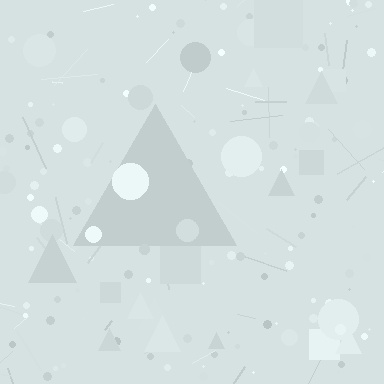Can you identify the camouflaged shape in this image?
The camouflaged shape is a triangle.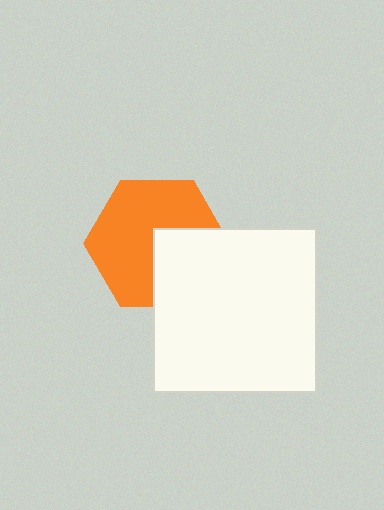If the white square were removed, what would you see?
You would see the complete orange hexagon.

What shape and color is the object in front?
The object in front is a white square.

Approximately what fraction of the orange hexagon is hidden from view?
Roughly 35% of the orange hexagon is hidden behind the white square.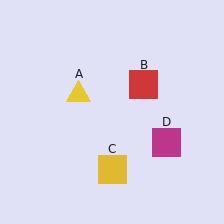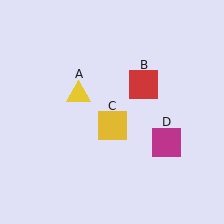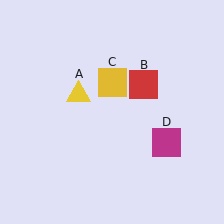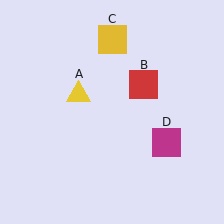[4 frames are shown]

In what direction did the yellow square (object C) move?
The yellow square (object C) moved up.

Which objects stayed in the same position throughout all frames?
Yellow triangle (object A) and red square (object B) and magenta square (object D) remained stationary.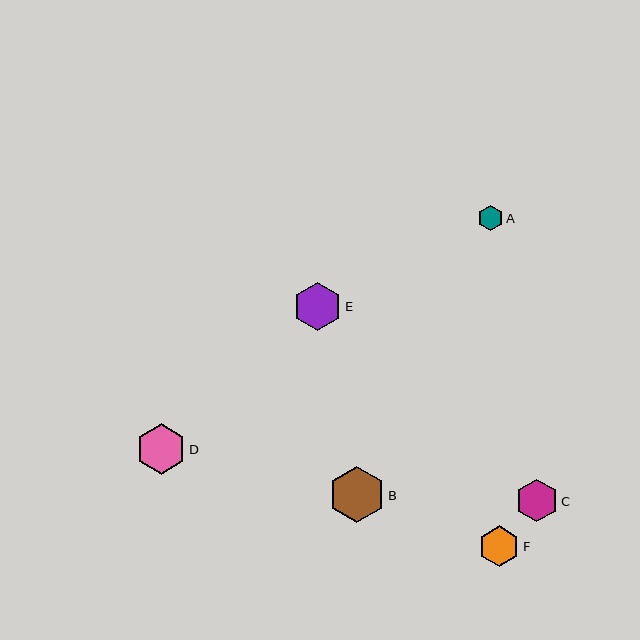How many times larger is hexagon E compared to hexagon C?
Hexagon E is approximately 1.1 times the size of hexagon C.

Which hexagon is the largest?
Hexagon B is the largest with a size of approximately 56 pixels.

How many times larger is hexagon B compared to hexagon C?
Hexagon B is approximately 1.3 times the size of hexagon C.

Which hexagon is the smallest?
Hexagon A is the smallest with a size of approximately 25 pixels.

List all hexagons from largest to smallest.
From largest to smallest: B, D, E, C, F, A.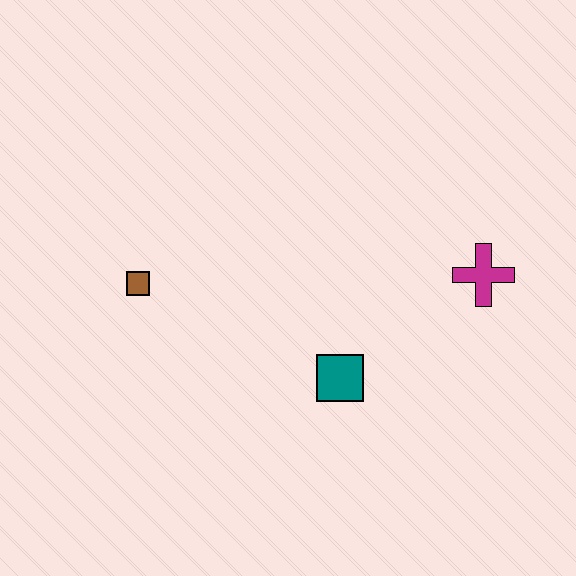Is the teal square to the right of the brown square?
Yes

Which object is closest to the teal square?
The magenta cross is closest to the teal square.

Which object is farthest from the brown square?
The magenta cross is farthest from the brown square.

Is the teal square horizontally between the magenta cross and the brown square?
Yes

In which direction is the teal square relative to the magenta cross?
The teal square is to the left of the magenta cross.